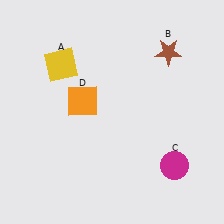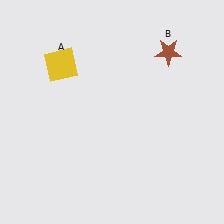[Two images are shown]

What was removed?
The orange square (D), the magenta circle (C) were removed in Image 2.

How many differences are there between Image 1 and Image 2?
There are 2 differences between the two images.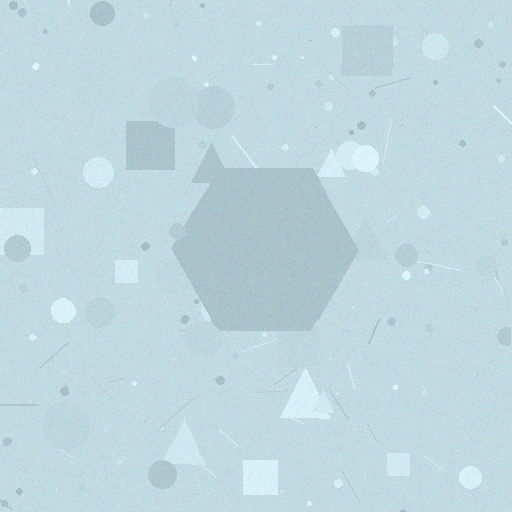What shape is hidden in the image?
A hexagon is hidden in the image.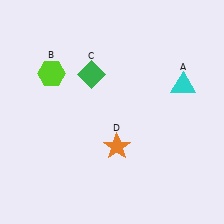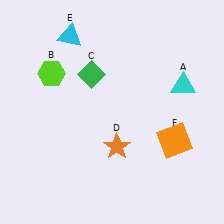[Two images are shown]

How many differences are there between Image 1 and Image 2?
There are 2 differences between the two images.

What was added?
A cyan triangle (E), an orange square (F) were added in Image 2.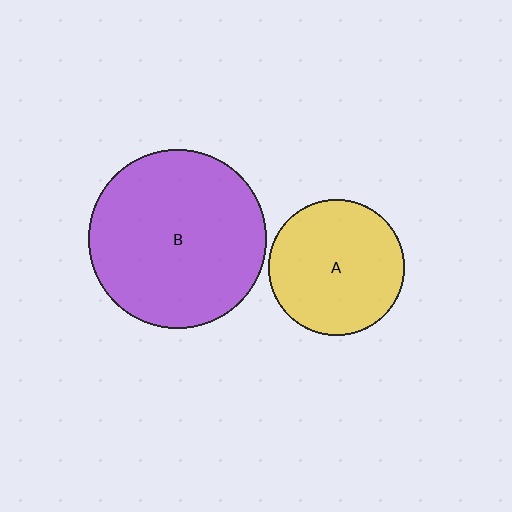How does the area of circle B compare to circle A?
Approximately 1.7 times.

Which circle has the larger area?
Circle B (purple).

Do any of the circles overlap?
No, none of the circles overlap.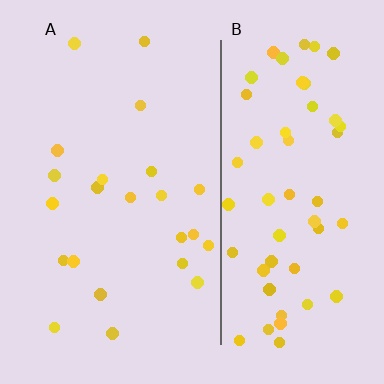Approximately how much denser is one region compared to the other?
Approximately 2.5× — region B over region A.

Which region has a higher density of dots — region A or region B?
B (the right).